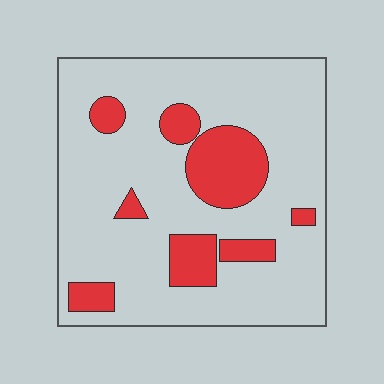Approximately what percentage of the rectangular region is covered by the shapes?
Approximately 20%.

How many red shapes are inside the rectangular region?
8.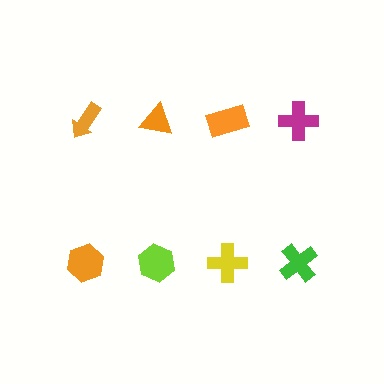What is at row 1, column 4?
A magenta cross.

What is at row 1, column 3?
An orange rectangle.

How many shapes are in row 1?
4 shapes.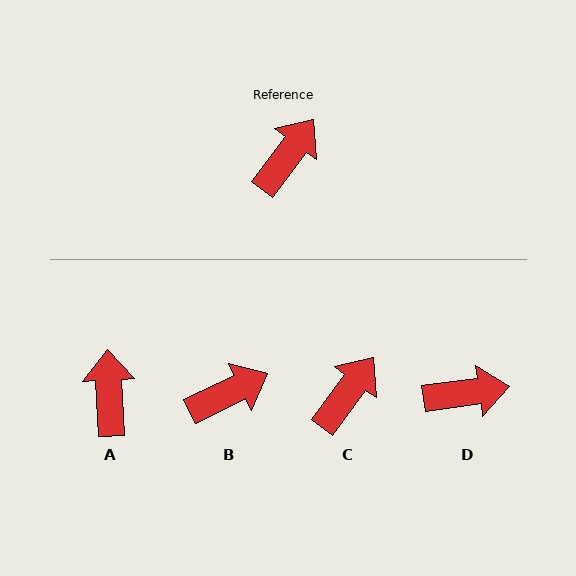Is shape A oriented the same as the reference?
No, it is off by about 39 degrees.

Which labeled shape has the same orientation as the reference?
C.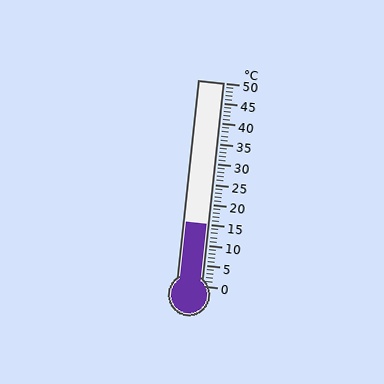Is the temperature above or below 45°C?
The temperature is below 45°C.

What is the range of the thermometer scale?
The thermometer scale ranges from 0°C to 50°C.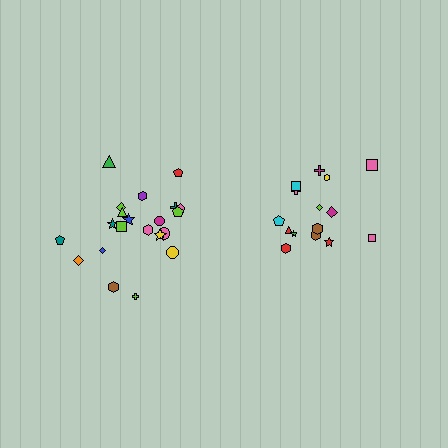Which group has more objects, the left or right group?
The left group.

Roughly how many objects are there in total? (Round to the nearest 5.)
Roughly 35 objects in total.